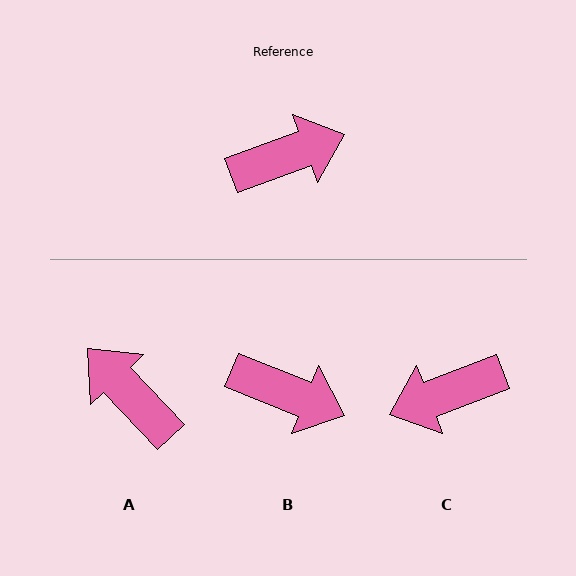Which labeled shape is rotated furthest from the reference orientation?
C, about 179 degrees away.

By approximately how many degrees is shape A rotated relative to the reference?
Approximately 113 degrees counter-clockwise.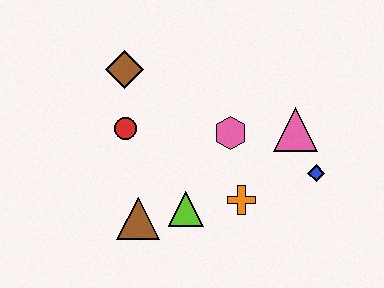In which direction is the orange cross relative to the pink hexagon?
The orange cross is below the pink hexagon.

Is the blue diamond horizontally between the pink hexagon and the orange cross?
No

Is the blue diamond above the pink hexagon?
No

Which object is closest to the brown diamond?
The red circle is closest to the brown diamond.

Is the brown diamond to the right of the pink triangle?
No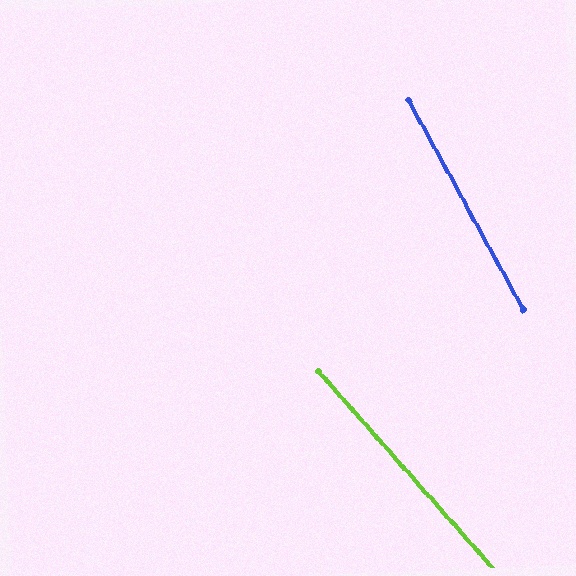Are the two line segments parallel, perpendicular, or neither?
Neither parallel nor perpendicular — they differ by about 13°.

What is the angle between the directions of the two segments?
Approximately 13 degrees.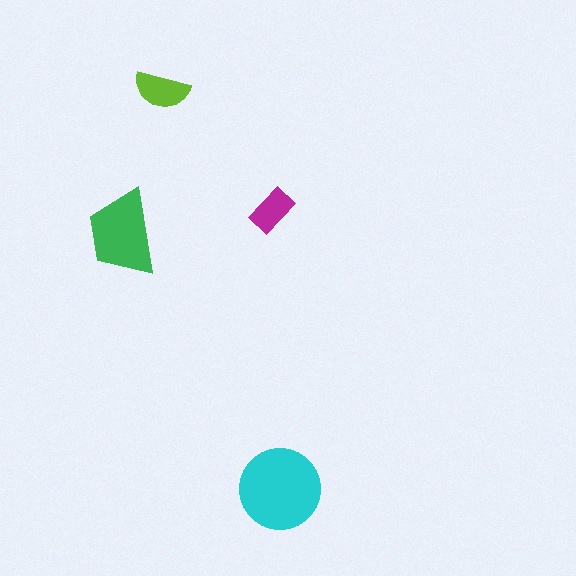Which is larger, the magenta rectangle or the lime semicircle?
The lime semicircle.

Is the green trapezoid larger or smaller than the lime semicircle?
Larger.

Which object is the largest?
The cyan circle.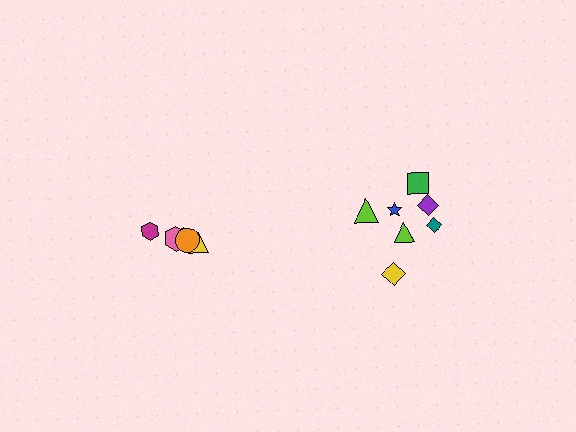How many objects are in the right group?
There are 7 objects.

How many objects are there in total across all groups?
There are 12 objects.